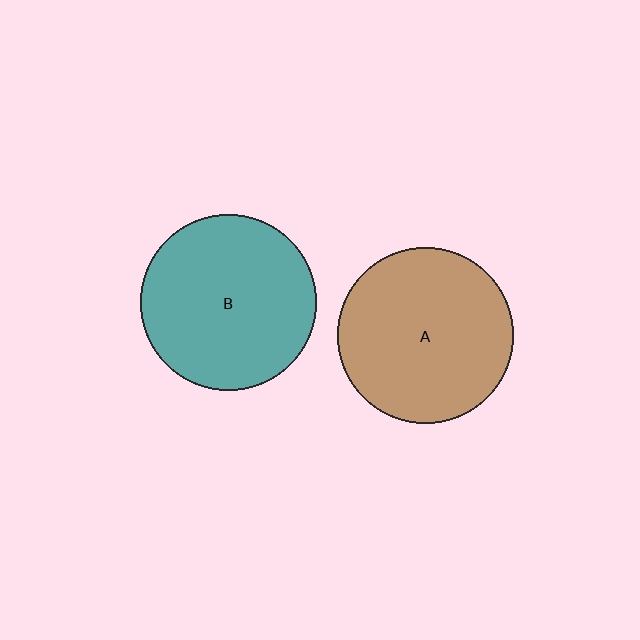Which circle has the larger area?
Circle A (brown).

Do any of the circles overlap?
No, none of the circles overlap.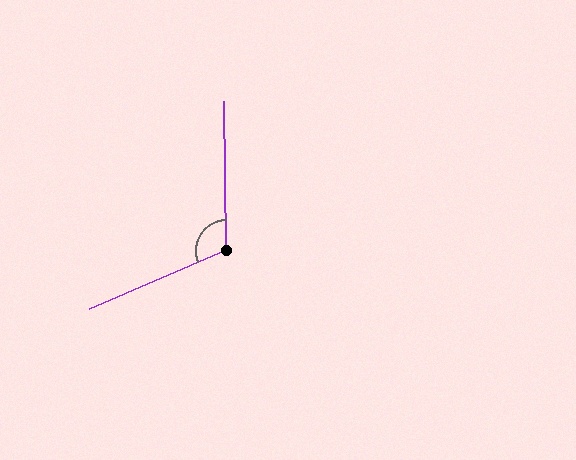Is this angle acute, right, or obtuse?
It is obtuse.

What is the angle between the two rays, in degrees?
Approximately 112 degrees.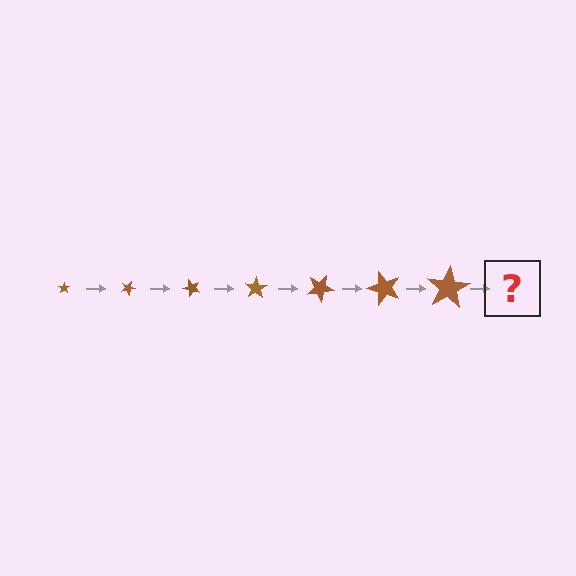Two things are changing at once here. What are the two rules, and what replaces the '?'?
The two rules are that the star grows larger each step and it rotates 25 degrees each step. The '?' should be a star, larger than the previous one and rotated 175 degrees from the start.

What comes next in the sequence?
The next element should be a star, larger than the previous one and rotated 175 degrees from the start.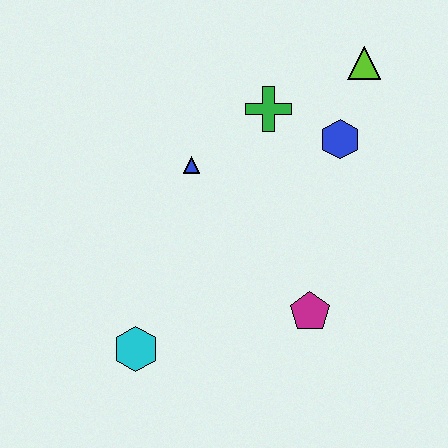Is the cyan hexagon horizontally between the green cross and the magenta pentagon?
No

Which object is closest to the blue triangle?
The green cross is closest to the blue triangle.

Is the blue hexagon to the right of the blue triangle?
Yes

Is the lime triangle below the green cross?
No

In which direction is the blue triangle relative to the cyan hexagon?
The blue triangle is above the cyan hexagon.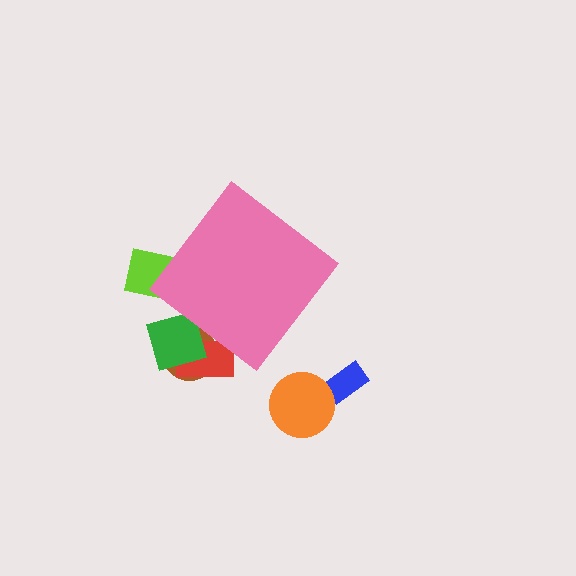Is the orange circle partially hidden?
No, the orange circle is fully visible.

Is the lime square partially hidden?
Yes, the lime square is partially hidden behind the pink diamond.